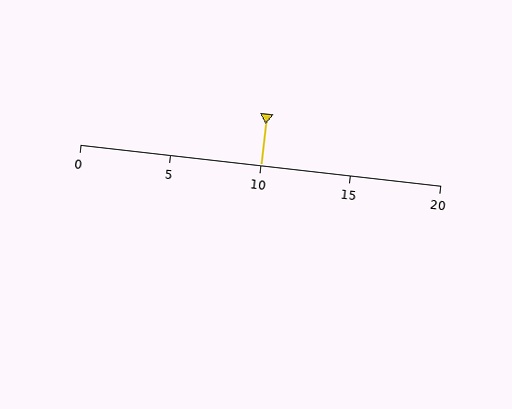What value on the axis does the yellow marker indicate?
The marker indicates approximately 10.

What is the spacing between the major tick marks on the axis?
The major ticks are spaced 5 apart.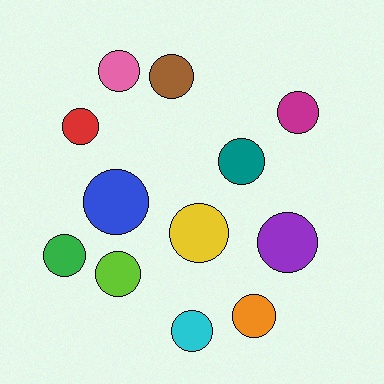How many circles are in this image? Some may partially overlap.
There are 12 circles.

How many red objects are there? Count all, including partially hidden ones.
There is 1 red object.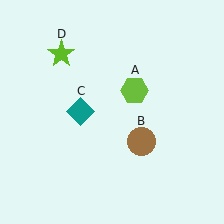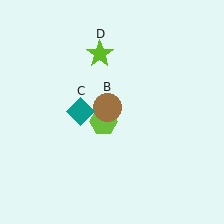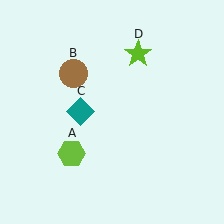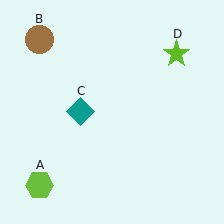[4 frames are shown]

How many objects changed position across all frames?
3 objects changed position: lime hexagon (object A), brown circle (object B), lime star (object D).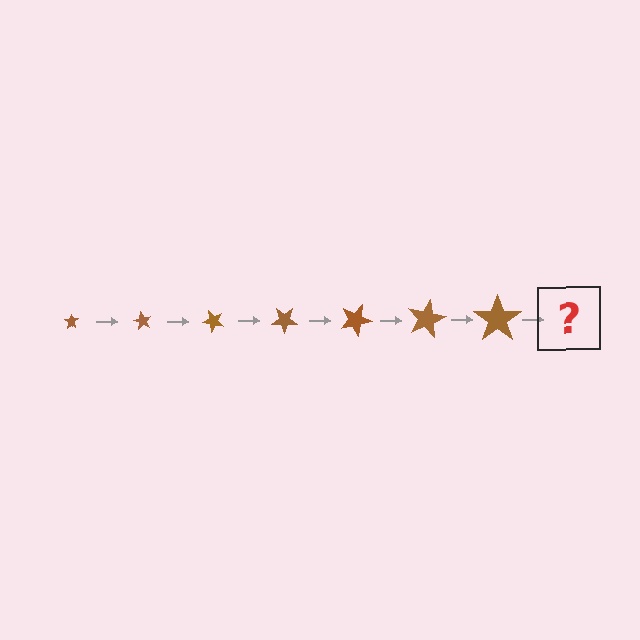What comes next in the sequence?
The next element should be a star, larger than the previous one and rotated 420 degrees from the start.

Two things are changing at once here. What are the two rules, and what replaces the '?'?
The two rules are that the star grows larger each step and it rotates 60 degrees each step. The '?' should be a star, larger than the previous one and rotated 420 degrees from the start.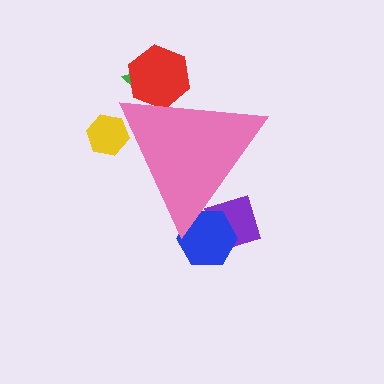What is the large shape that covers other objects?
A pink triangle.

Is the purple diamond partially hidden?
Yes, the purple diamond is partially hidden behind the pink triangle.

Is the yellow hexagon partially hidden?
Yes, the yellow hexagon is partially hidden behind the pink triangle.